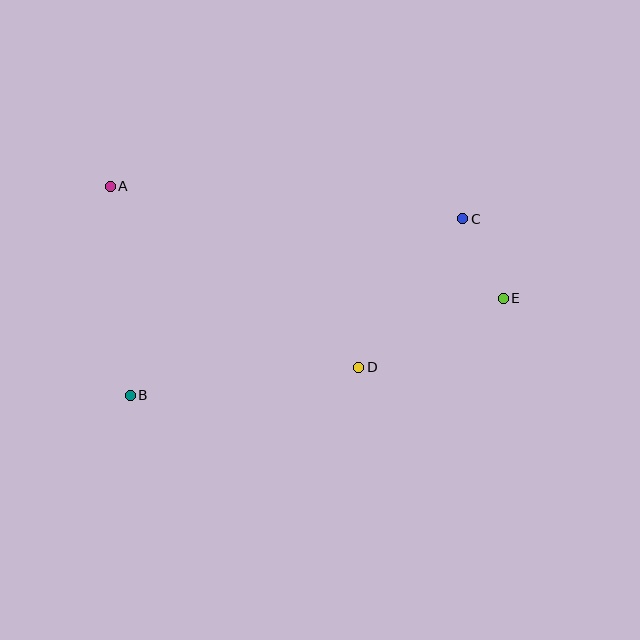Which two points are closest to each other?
Points C and E are closest to each other.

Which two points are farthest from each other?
Points A and E are farthest from each other.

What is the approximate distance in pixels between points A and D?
The distance between A and D is approximately 307 pixels.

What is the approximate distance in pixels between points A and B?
The distance between A and B is approximately 210 pixels.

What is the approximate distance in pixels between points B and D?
The distance between B and D is approximately 230 pixels.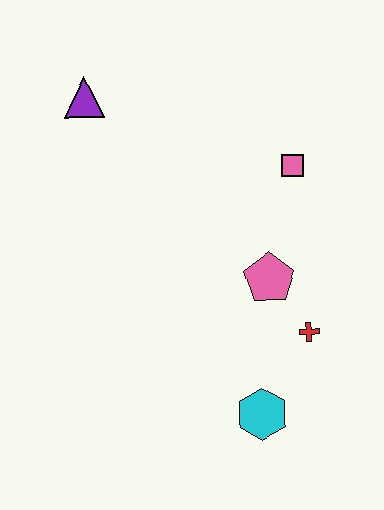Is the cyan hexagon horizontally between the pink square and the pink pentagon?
No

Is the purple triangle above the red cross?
Yes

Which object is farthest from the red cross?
The purple triangle is farthest from the red cross.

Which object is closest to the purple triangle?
The pink square is closest to the purple triangle.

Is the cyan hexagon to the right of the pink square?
No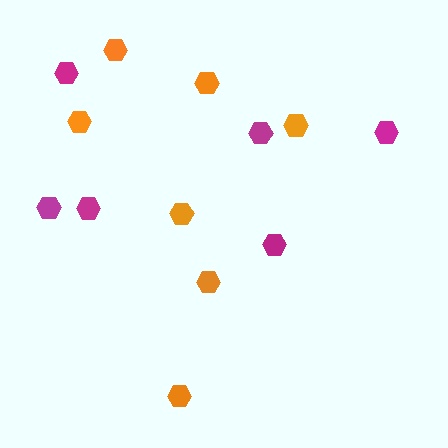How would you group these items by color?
There are 2 groups: one group of orange hexagons (7) and one group of magenta hexagons (6).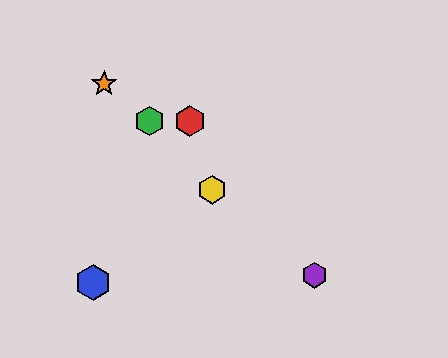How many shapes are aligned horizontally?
2 shapes (the red hexagon, the green hexagon) are aligned horizontally.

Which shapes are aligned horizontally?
The red hexagon, the green hexagon are aligned horizontally.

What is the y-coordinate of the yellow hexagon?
The yellow hexagon is at y≈190.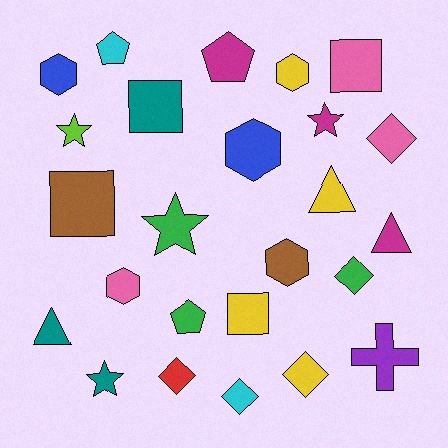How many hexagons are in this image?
There are 5 hexagons.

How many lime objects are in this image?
There is 1 lime object.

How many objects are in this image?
There are 25 objects.